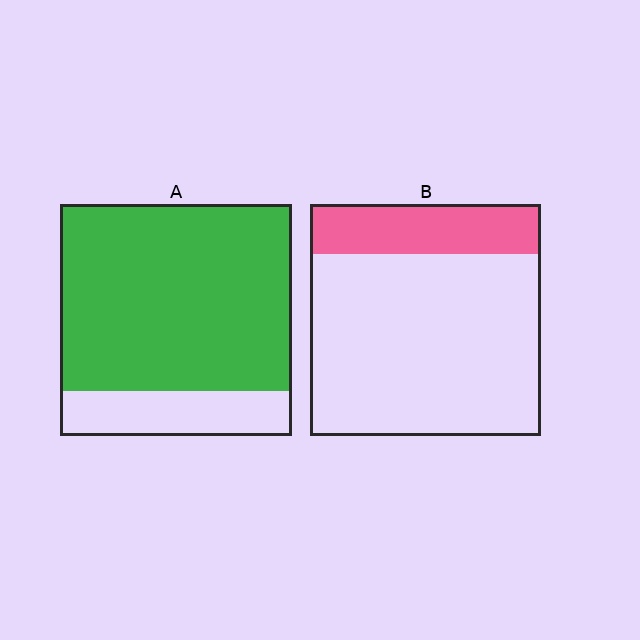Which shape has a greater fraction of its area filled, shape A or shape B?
Shape A.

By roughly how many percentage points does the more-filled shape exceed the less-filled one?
By roughly 60 percentage points (A over B).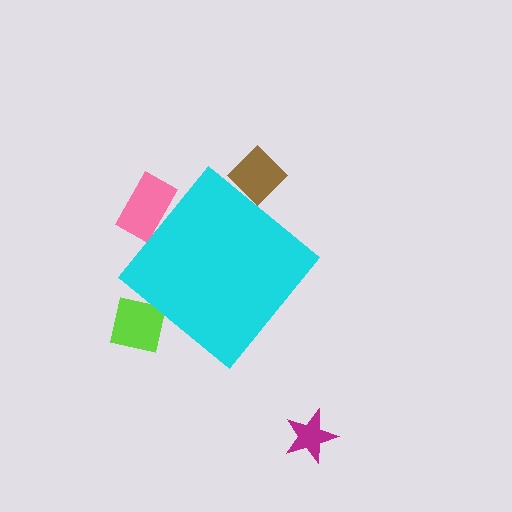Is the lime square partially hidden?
Yes, the lime square is partially hidden behind the cyan diamond.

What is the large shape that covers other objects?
A cyan diamond.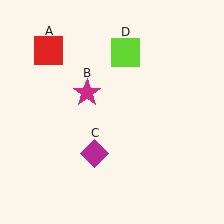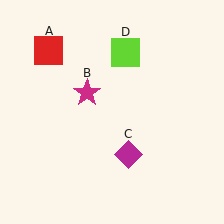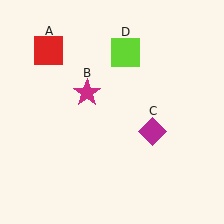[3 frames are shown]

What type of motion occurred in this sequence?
The magenta diamond (object C) rotated counterclockwise around the center of the scene.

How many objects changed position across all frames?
1 object changed position: magenta diamond (object C).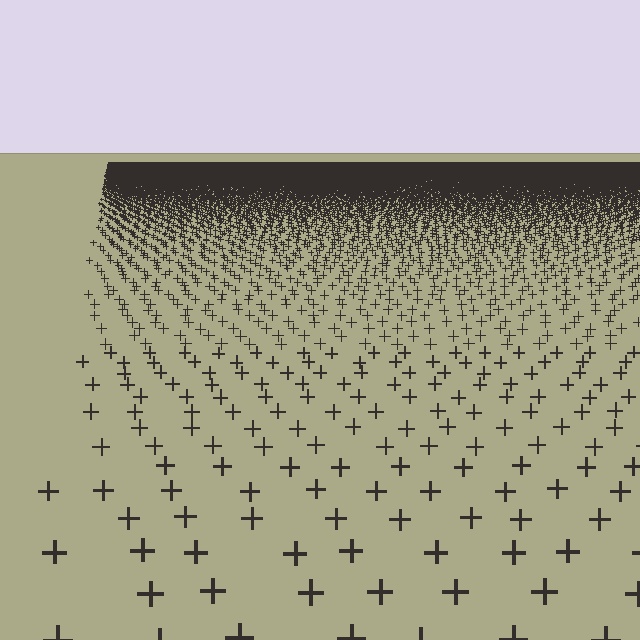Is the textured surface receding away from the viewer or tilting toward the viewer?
The surface is receding away from the viewer. Texture elements get smaller and denser toward the top.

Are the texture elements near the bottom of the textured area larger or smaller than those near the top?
Larger. Near the bottom, elements are closer to the viewer and appear at a bigger on-screen size.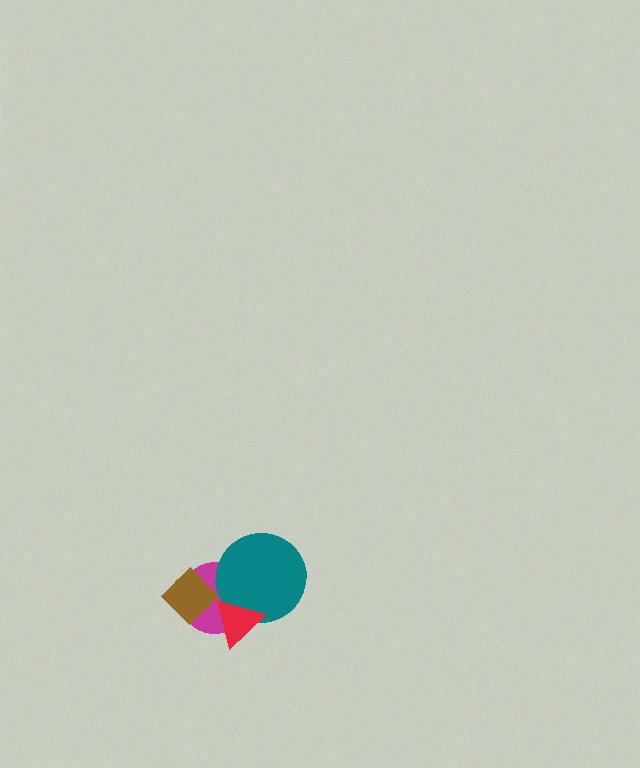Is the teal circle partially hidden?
Yes, it is partially covered by another shape.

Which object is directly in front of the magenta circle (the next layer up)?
The teal circle is directly in front of the magenta circle.